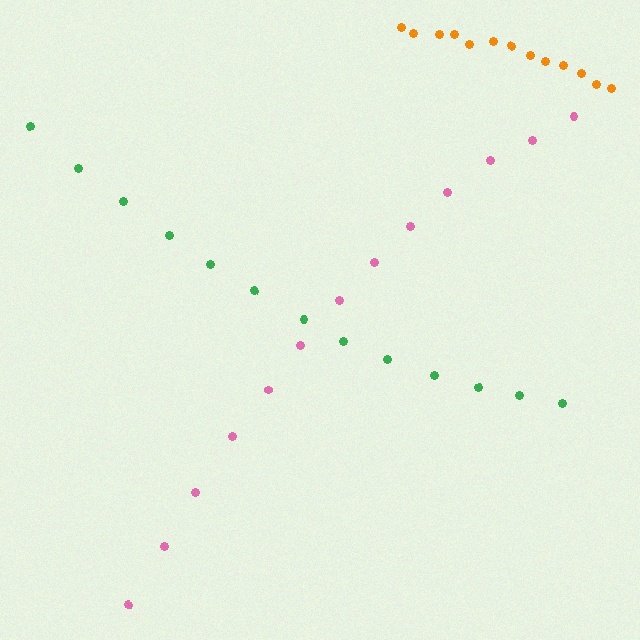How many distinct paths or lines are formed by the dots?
There are 3 distinct paths.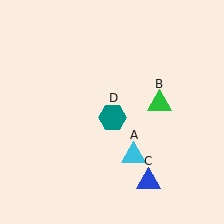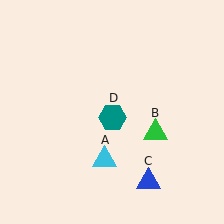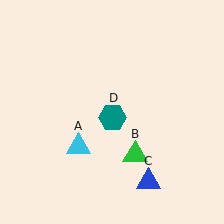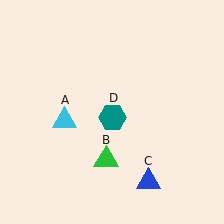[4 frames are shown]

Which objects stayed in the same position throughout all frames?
Blue triangle (object C) and teal hexagon (object D) remained stationary.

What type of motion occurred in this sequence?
The cyan triangle (object A), green triangle (object B) rotated clockwise around the center of the scene.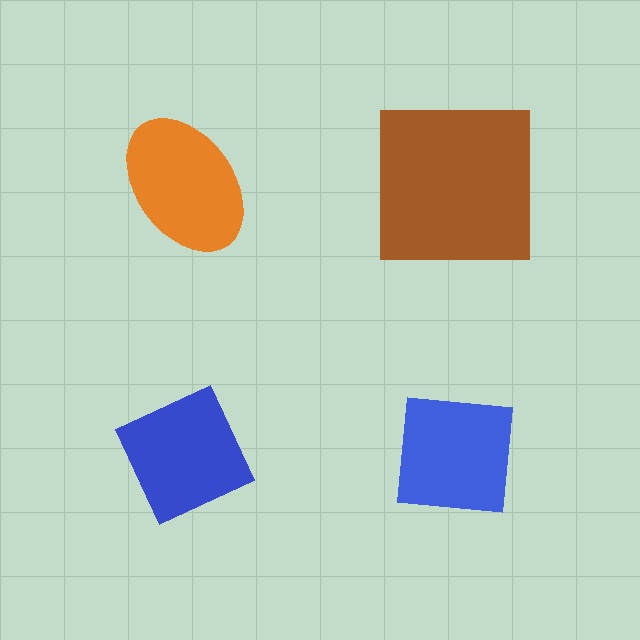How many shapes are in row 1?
2 shapes.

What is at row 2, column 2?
A blue square.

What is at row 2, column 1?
A blue diamond.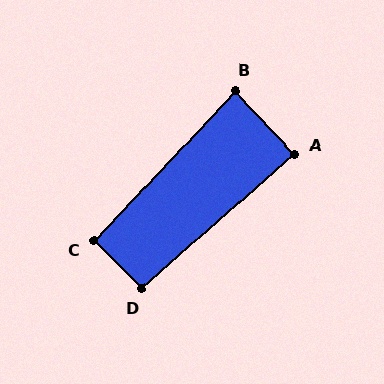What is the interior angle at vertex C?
Approximately 92 degrees (approximately right).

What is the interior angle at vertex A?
Approximately 88 degrees (approximately right).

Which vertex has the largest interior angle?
D, at approximately 93 degrees.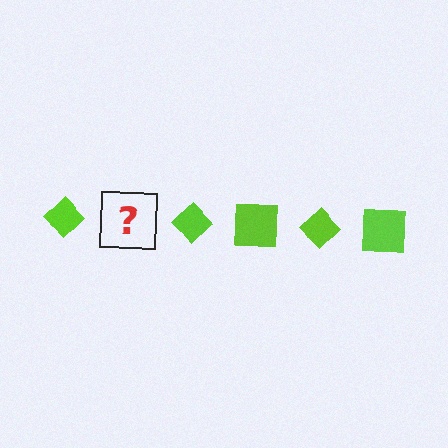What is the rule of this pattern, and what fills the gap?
The rule is that the pattern cycles through diamond, square shapes in lime. The gap should be filled with a lime square.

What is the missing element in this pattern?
The missing element is a lime square.